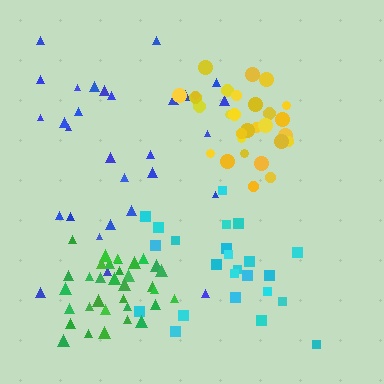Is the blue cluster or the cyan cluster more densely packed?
Cyan.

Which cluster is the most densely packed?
Green.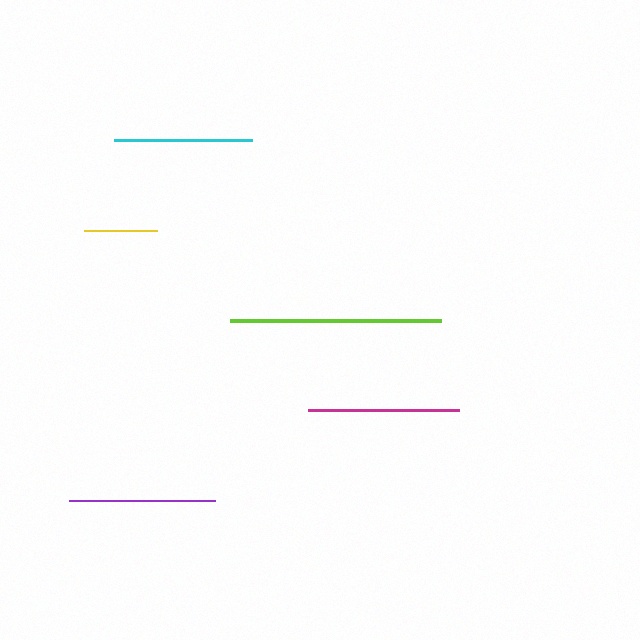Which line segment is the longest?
The lime line is the longest at approximately 211 pixels.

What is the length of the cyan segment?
The cyan segment is approximately 137 pixels long.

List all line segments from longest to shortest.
From longest to shortest: lime, magenta, purple, cyan, yellow.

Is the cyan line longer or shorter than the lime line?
The lime line is longer than the cyan line.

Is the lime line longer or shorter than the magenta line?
The lime line is longer than the magenta line.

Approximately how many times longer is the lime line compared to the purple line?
The lime line is approximately 1.5 times the length of the purple line.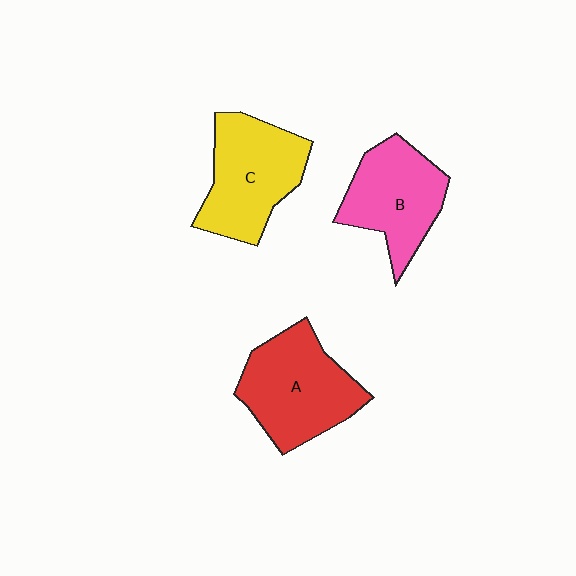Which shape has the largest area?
Shape A (red).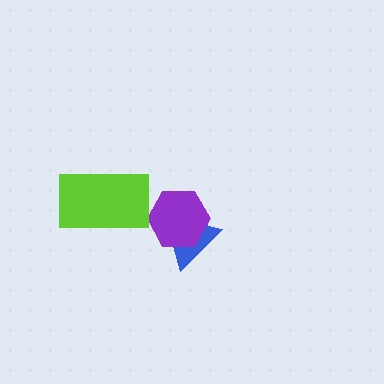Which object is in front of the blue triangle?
The purple hexagon is in front of the blue triangle.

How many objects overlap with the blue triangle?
1 object overlaps with the blue triangle.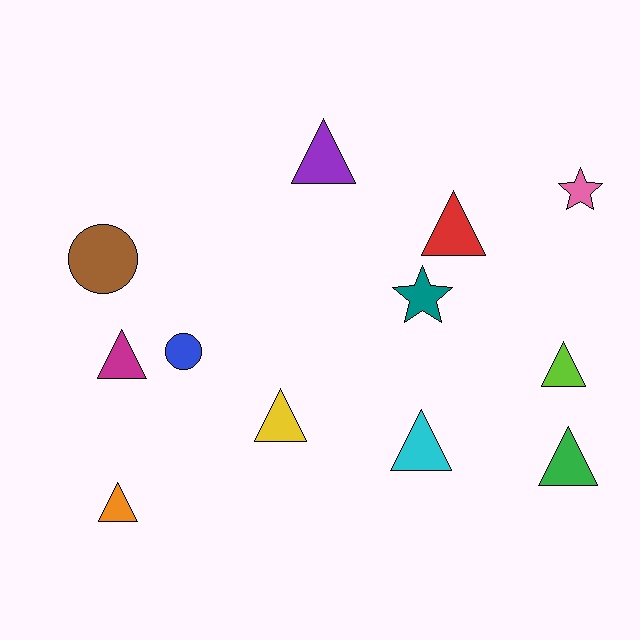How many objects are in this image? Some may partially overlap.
There are 12 objects.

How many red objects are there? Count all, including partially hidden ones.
There is 1 red object.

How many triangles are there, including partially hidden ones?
There are 8 triangles.